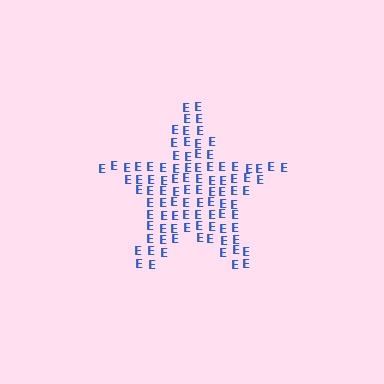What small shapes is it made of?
It is made of small letter E's.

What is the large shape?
The large shape is a star.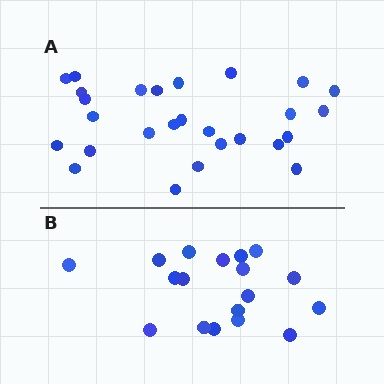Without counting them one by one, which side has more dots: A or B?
Region A (the top region) has more dots.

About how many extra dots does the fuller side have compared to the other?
Region A has roughly 8 or so more dots than region B.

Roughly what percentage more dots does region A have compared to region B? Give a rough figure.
About 50% more.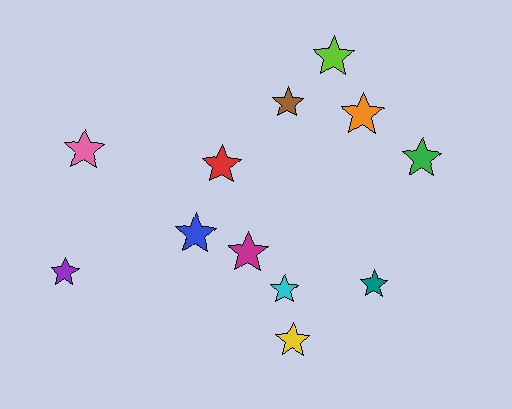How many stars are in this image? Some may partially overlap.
There are 12 stars.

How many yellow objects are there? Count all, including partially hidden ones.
There is 1 yellow object.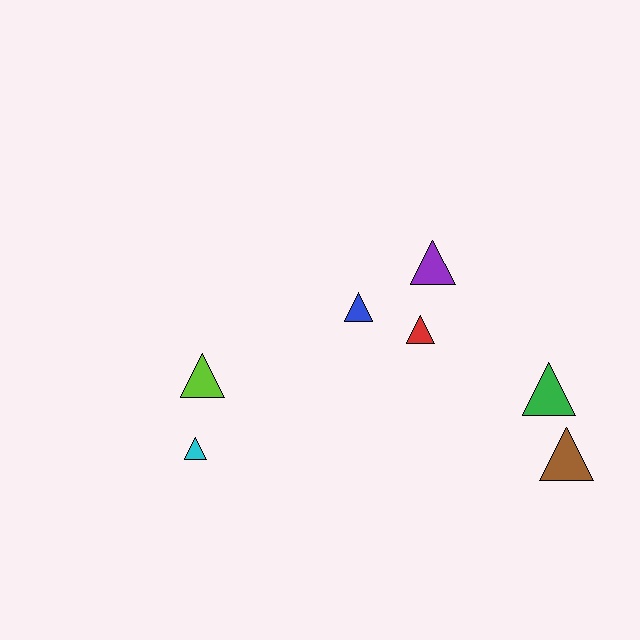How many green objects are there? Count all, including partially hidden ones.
There is 1 green object.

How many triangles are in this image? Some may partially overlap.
There are 7 triangles.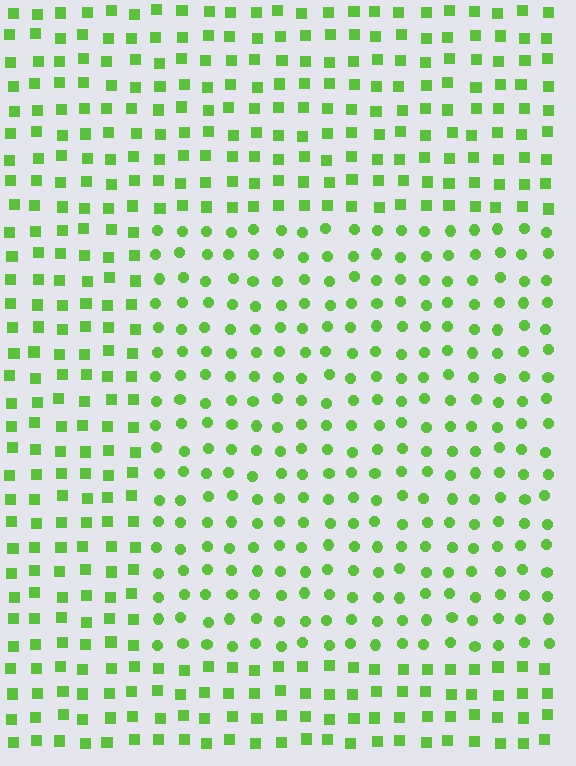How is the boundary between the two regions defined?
The boundary is defined by a change in element shape: circles inside vs. squares outside. All elements share the same color and spacing.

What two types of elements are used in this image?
The image uses circles inside the rectangle region and squares outside it.